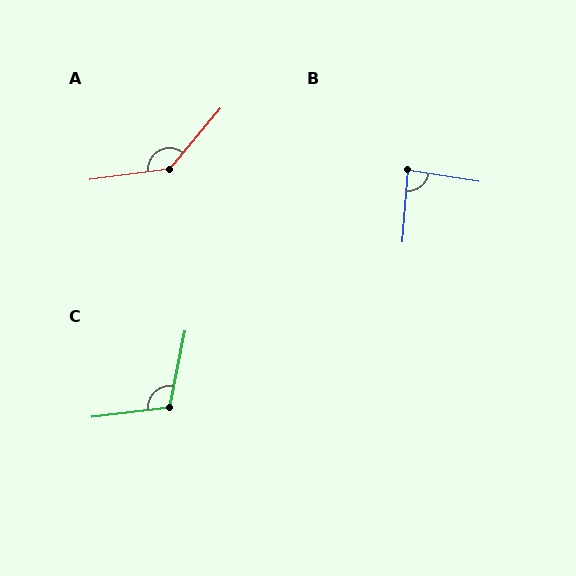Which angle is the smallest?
B, at approximately 85 degrees.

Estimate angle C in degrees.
Approximately 109 degrees.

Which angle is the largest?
A, at approximately 137 degrees.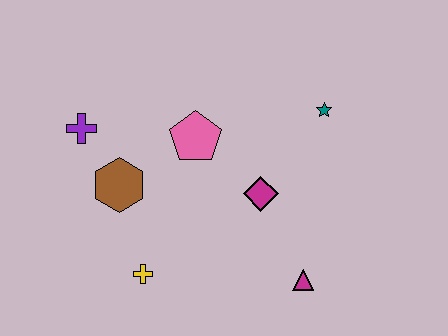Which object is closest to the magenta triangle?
The magenta diamond is closest to the magenta triangle.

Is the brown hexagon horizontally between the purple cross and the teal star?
Yes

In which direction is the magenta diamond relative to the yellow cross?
The magenta diamond is to the right of the yellow cross.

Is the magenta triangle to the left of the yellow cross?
No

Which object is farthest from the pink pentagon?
The magenta triangle is farthest from the pink pentagon.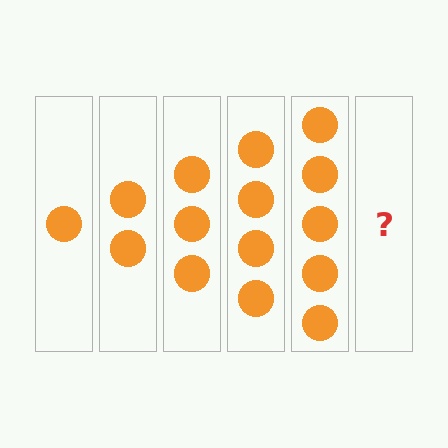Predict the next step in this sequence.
The next step is 6 circles.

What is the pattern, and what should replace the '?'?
The pattern is that each step adds one more circle. The '?' should be 6 circles.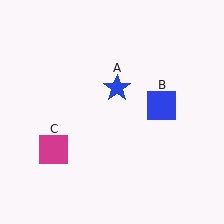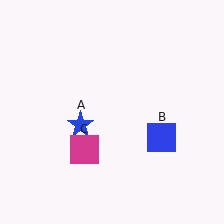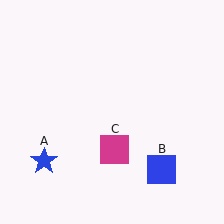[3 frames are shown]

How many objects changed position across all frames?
3 objects changed position: blue star (object A), blue square (object B), magenta square (object C).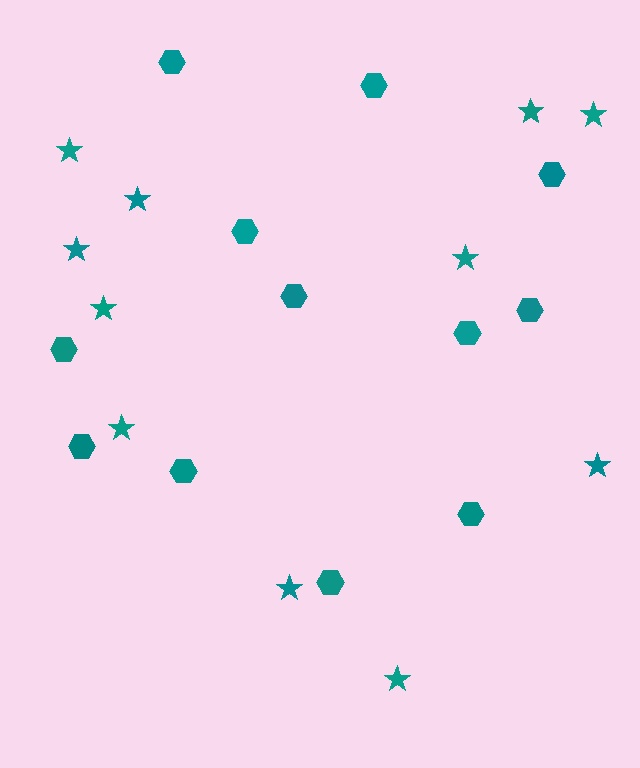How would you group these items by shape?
There are 2 groups: one group of stars (11) and one group of hexagons (12).